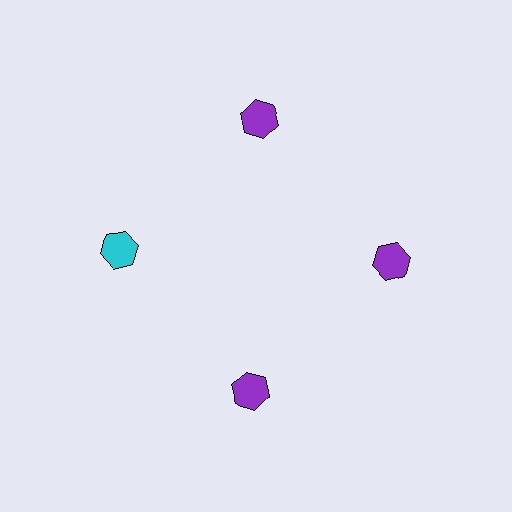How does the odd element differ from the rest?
It has a different color: cyan instead of purple.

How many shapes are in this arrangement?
There are 4 shapes arranged in a ring pattern.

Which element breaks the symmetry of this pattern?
The cyan hexagon at roughly the 9 o'clock position breaks the symmetry. All other shapes are purple hexagons.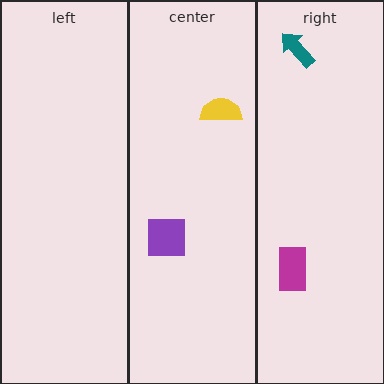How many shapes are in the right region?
2.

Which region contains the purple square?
The center region.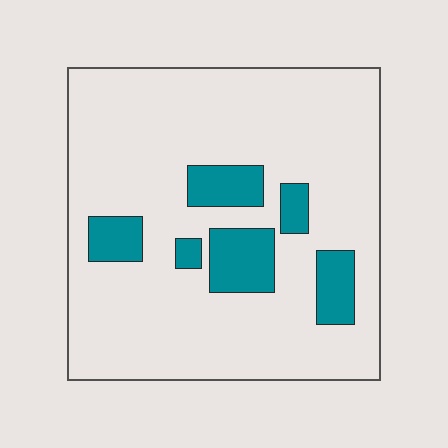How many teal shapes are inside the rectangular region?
6.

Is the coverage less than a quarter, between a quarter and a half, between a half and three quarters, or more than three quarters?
Less than a quarter.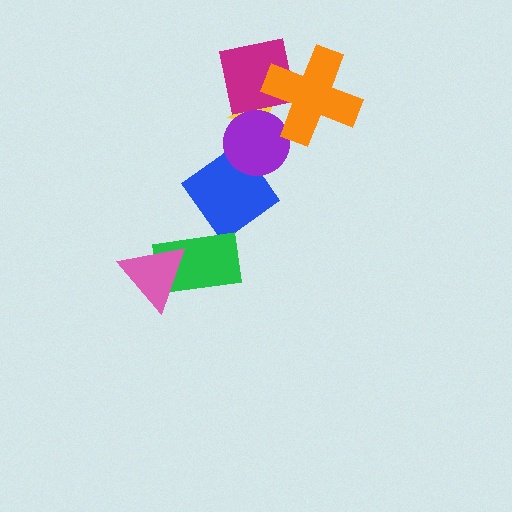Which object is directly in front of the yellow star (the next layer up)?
The magenta square is directly in front of the yellow star.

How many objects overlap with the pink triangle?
1 object overlaps with the pink triangle.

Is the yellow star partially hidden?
Yes, it is partially covered by another shape.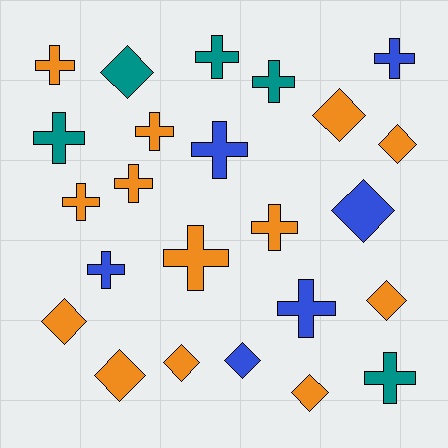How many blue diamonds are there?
There are 2 blue diamonds.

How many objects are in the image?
There are 24 objects.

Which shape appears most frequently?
Cross, with 14 objects.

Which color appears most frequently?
Orange, with 13 objects.